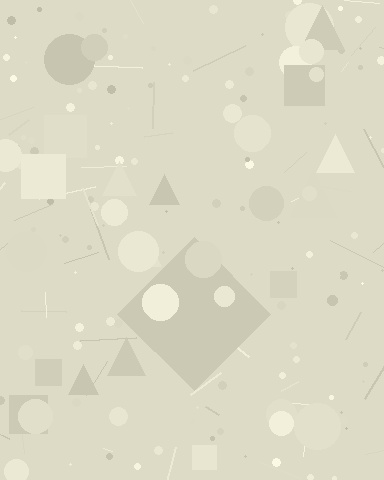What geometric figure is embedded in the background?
A diamond is embedded in the background.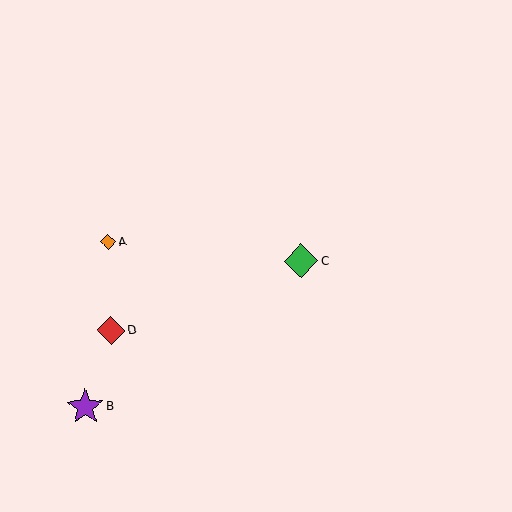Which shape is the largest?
The purple star (labeled B) is the largest.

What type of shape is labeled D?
Shape D is a red diamond.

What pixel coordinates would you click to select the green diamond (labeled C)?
Click at (301, 261) to select the green diamond C.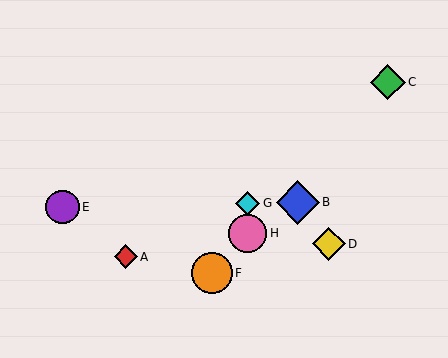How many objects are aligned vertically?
2 objects (G, H) are aligned vertically.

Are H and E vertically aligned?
No, H is at x≈248 and E is at x≈62.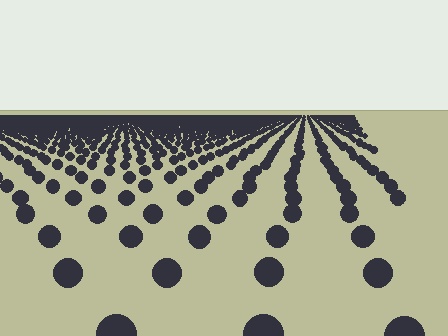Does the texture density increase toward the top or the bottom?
Density increases toward the top.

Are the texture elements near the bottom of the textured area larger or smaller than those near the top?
Larger. Near the bottom, elements are closer to the viewer and appear at a bigger on-screen size.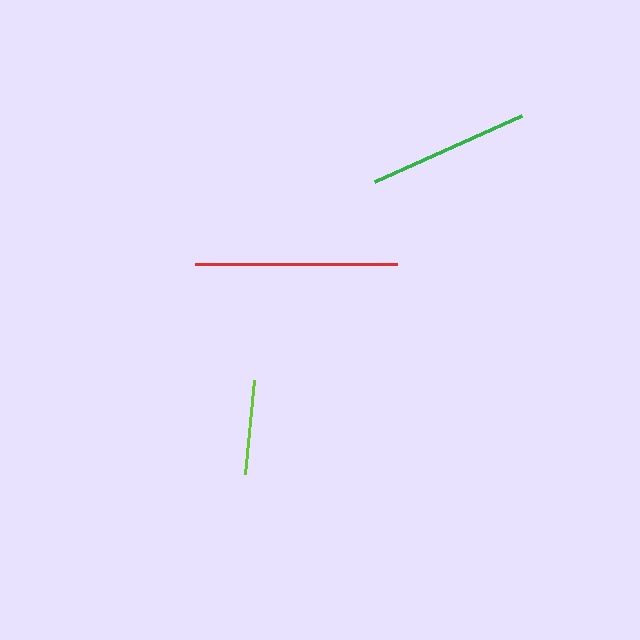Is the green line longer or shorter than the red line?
The red line is longer than the green line.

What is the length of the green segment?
The green segment is approximately 161 pixels long.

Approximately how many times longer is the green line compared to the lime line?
The green line is approximately 1.7 times the length of the lime line.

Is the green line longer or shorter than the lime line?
The green line is longer than the lime line.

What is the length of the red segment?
The red segment is approximately 202 pixels long.